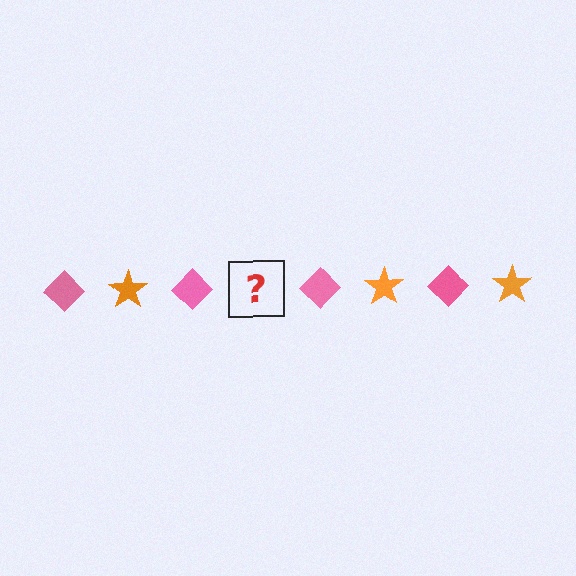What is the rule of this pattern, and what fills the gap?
The rule is that the pattern alternates between pink diamond and orange star. The gap should be filled with an orange star.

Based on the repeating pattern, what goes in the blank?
The blank should be an orange star.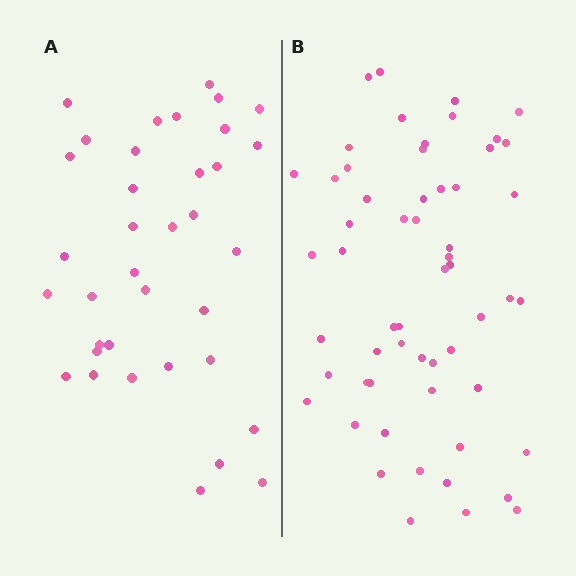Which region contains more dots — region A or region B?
Region B (the right region) has more dots.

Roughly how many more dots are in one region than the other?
Region B has approximately 20 more dots than region A.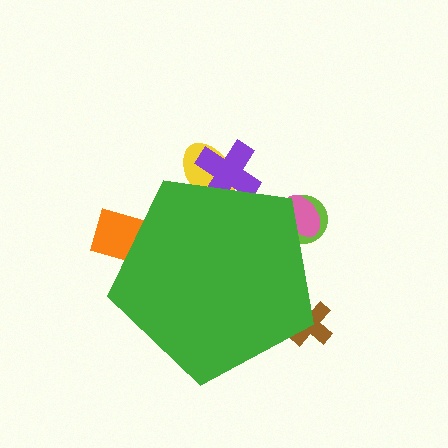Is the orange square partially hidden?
Yes, the orange square is partially hidden behind the green pentagon.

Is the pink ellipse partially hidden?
Yes, the pink ellipse is partially hidden behind the green pentagon.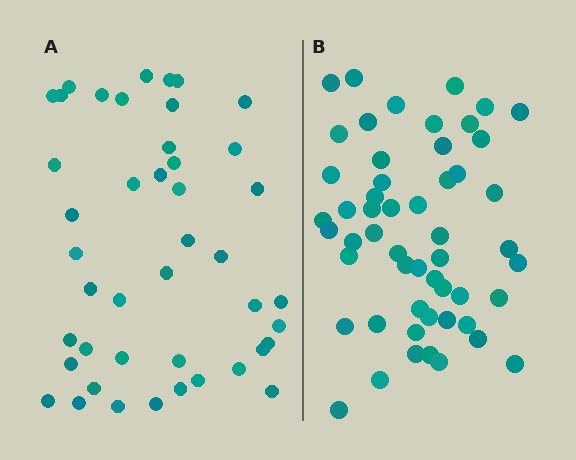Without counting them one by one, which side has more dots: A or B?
Region B (the right region) has more dots.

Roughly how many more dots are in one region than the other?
Region B has roughly 8 or so more dots than region A.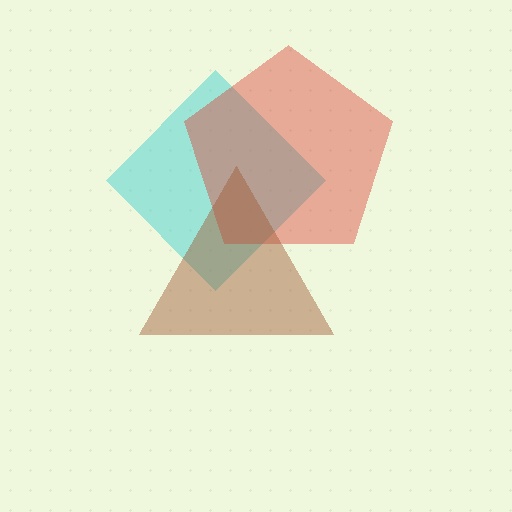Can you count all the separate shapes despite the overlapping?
Yes, there are 3 separate shapes.